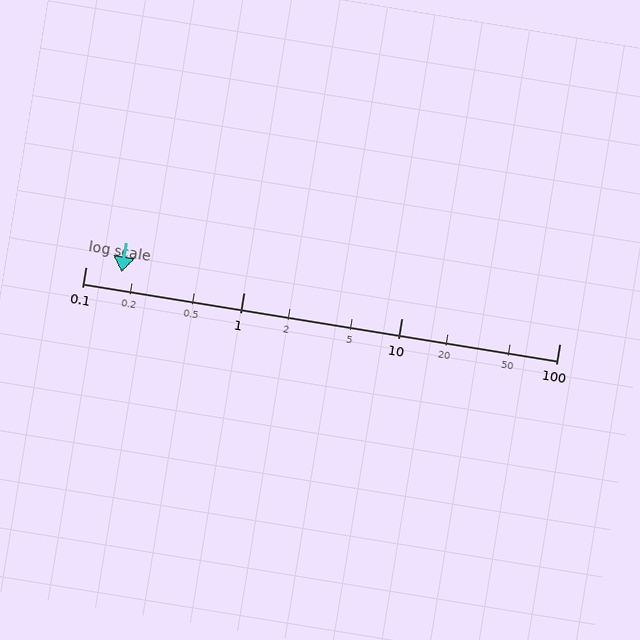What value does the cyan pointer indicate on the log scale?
The pointer indicates approximately 0.17.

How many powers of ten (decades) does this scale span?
The scale spans 3 decades, from 0.1 to 100.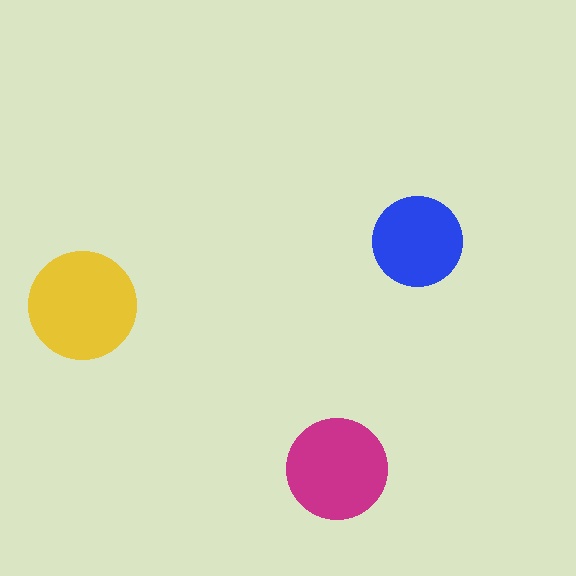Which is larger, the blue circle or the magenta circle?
The magenta one.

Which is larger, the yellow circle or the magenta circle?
The yellow one.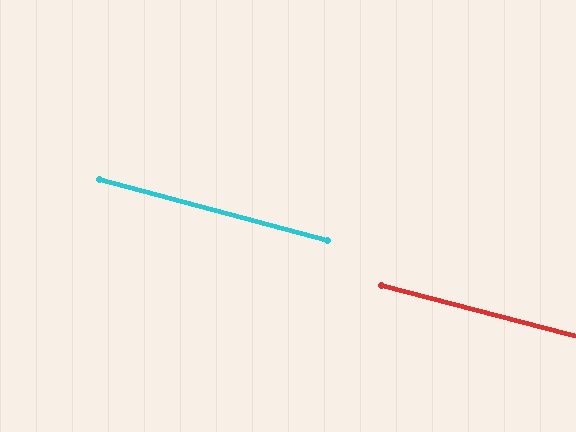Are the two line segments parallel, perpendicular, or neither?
Parallel — their directions differ by only 0.5°.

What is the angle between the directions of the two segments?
Approximately 0 degrees.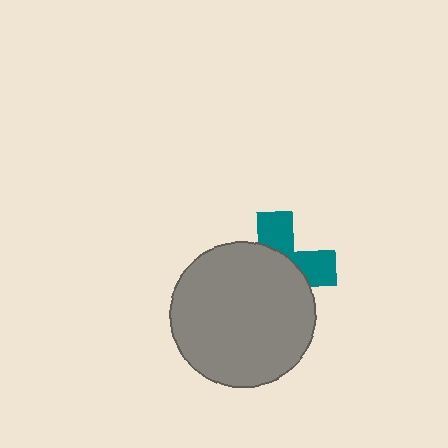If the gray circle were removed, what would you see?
You would see the complete teal cross.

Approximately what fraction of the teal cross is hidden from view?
Roughly 63% of the teal cross is hidden behind the gray circle.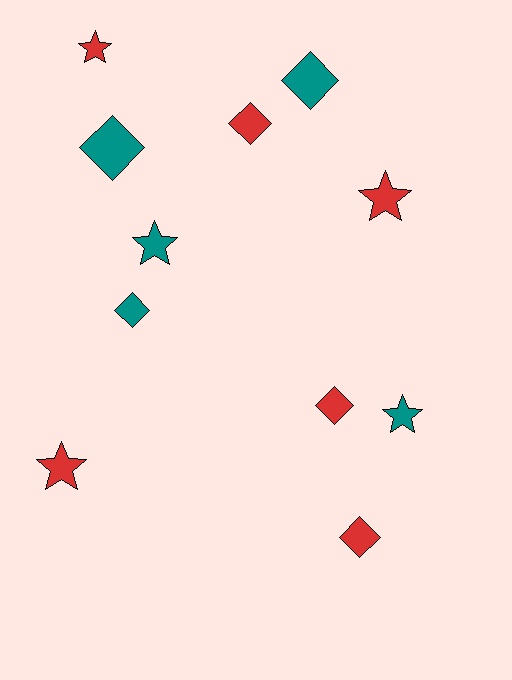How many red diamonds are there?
There are 3 red diamonds.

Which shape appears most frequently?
Diamond, with 6 objects.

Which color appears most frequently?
Red, with 6 objects.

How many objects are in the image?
There are 11 objects.